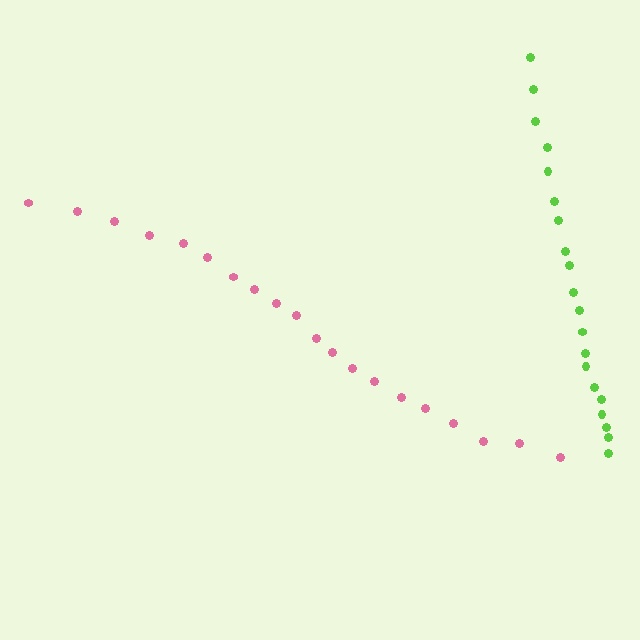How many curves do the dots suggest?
There are 2 distinct paths.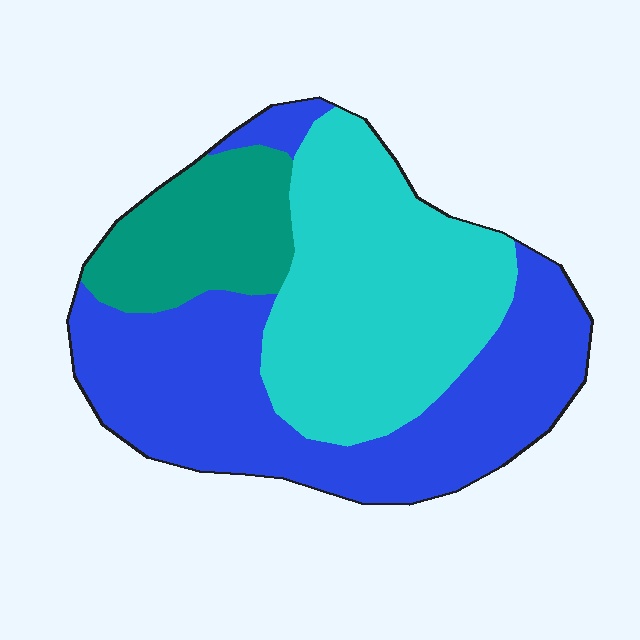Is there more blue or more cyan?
Blue.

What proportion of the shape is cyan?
Cyan takes up about three eighths (3/8) of the shape.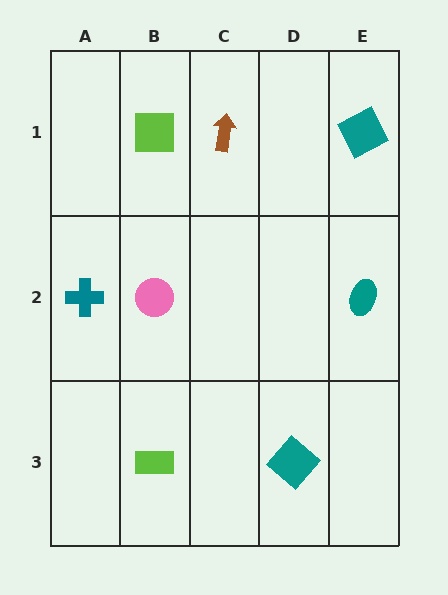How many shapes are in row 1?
3 shapes.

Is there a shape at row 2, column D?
No, that cell is empty.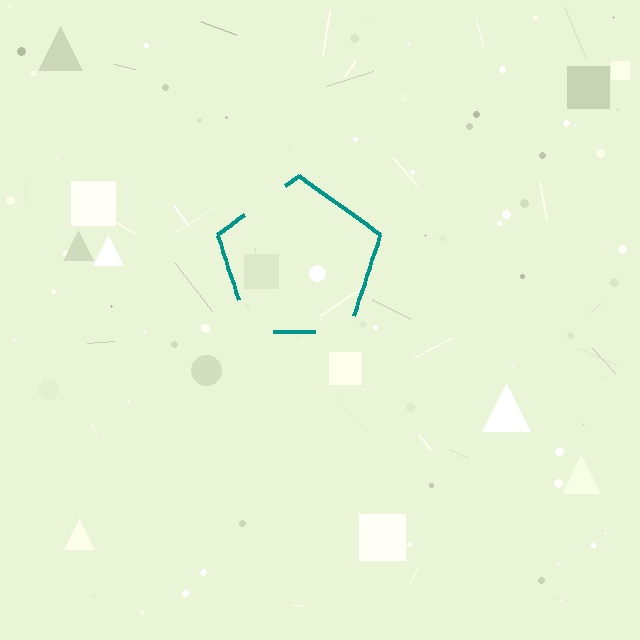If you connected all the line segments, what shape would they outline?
They would outline a pentagon.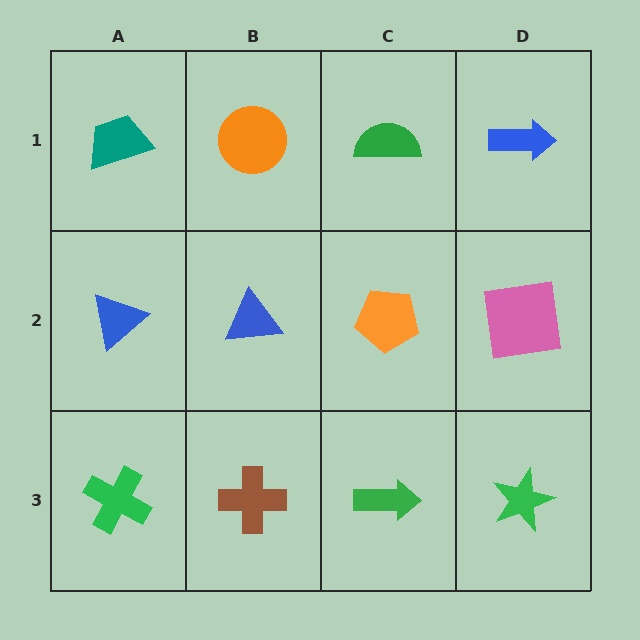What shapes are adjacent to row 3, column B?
A blue triangle (row 2, column B), a green cross (row 3, column A), a green arrow (row 3, column C).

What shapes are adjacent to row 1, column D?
A pink square (row 2, column D), a green semicircle (row 1, column C).